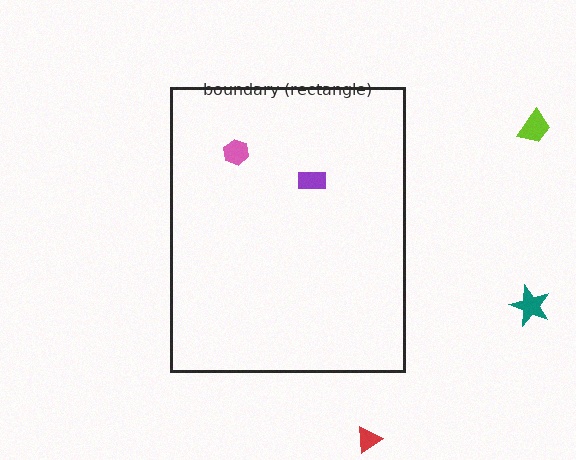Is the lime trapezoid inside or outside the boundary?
Outside.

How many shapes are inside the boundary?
2 inside, 3 outside.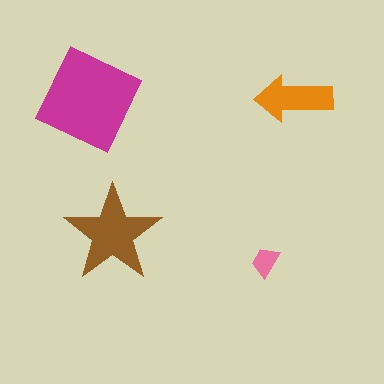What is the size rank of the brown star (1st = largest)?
2nd.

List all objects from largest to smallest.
The magenta diamond, the brown star, the orange arrow, the pink trapezoid.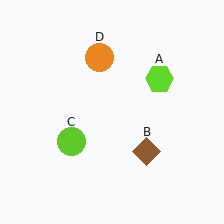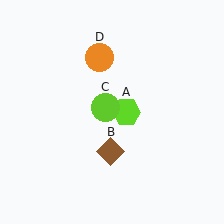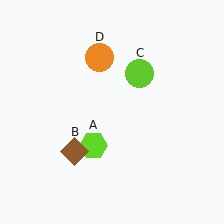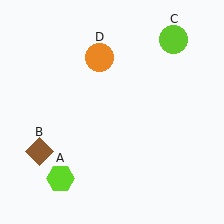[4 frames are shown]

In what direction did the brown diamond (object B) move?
The brown diamond (object B) moved left.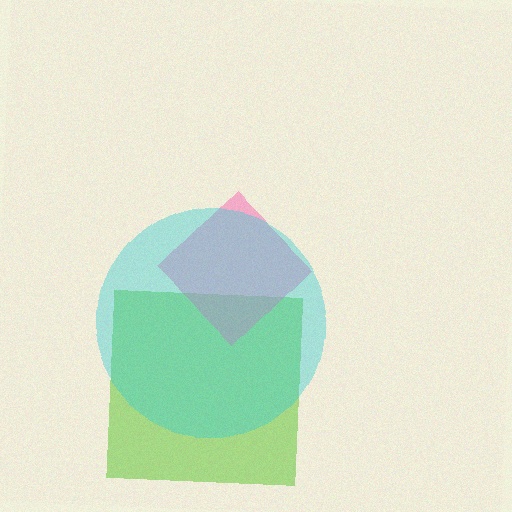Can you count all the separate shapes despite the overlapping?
Yes, there are 3 separate shapes.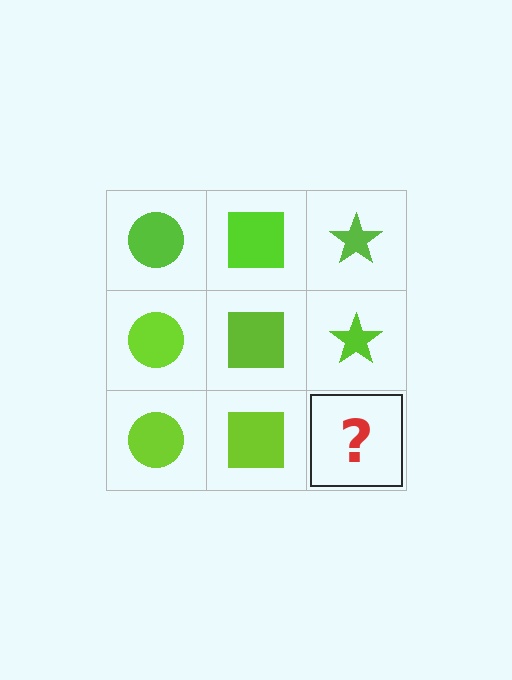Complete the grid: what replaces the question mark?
The question mark should be replaced with a lime star.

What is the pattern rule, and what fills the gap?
The rule is that each column has a consistent shape. The gap should be filled with a lime star.